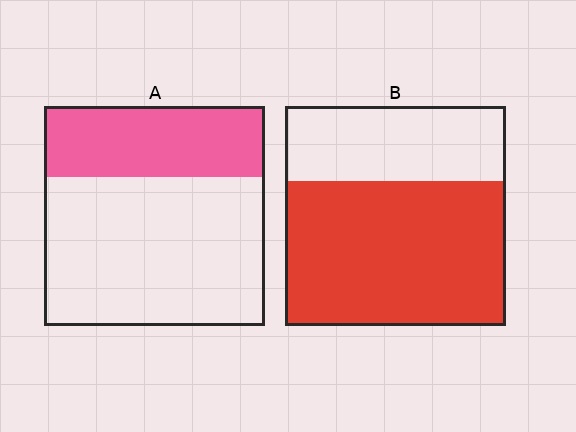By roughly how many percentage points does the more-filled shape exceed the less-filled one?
By roughly 35 percentage points (B over A).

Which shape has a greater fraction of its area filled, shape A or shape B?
Shape B.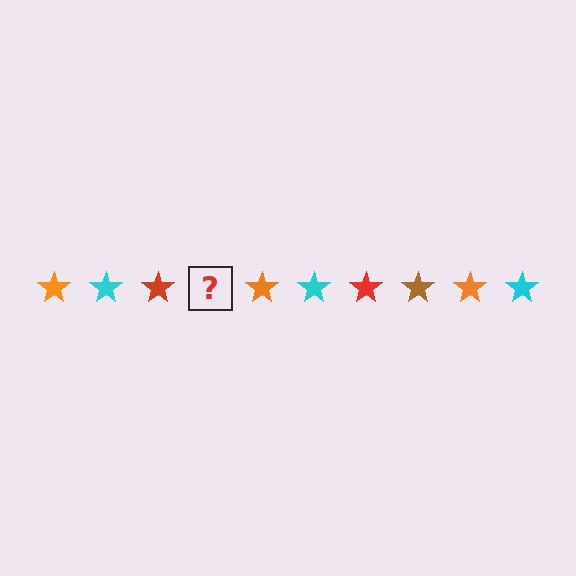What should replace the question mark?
The question mark should be replaced with a brown star.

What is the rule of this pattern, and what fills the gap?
The rule is that the pattern cycles through orange, cyan, red, brown stars. The gap should be filled with a brown star.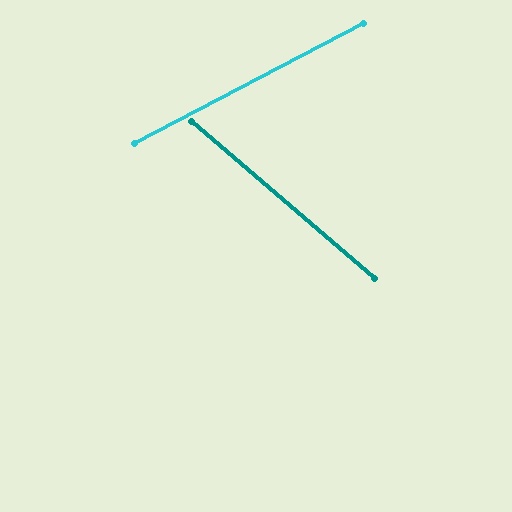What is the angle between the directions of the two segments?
Approximately 69 degrees.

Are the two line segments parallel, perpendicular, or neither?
Neither parallel nor perpendicular — they differ by about 69°.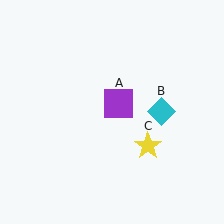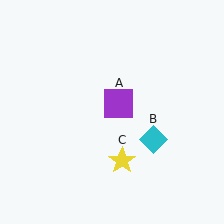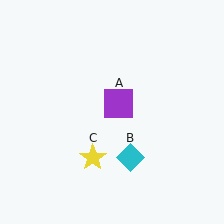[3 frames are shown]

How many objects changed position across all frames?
2 objects changed position: cyan diamond (object B), yellow star (object C).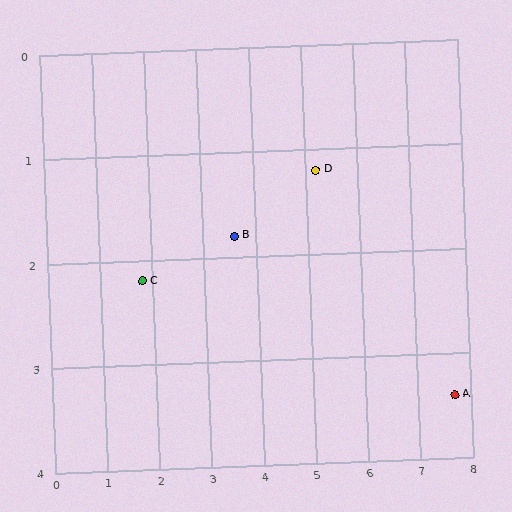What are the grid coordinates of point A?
Point A is at approximately (7.7, 3.4).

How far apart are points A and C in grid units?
Points A and C are about 6.0 grid units apart.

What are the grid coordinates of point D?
Point D is at approximately (5.2, 1.2).